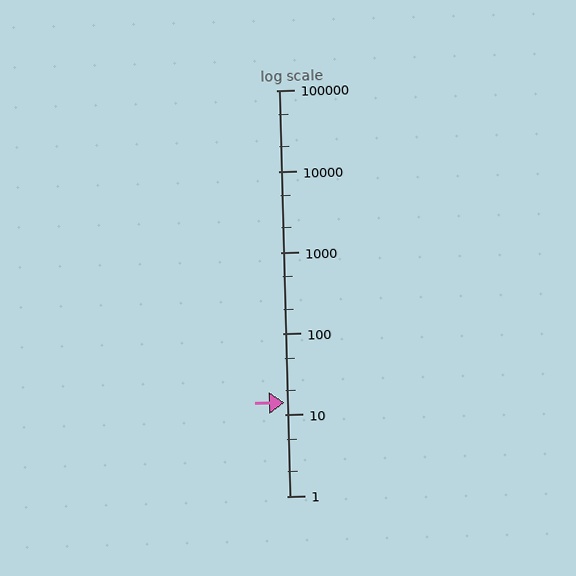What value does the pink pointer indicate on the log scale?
The pointer indicates approximately 14.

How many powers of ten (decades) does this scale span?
The scale spans 5 decades, from 1 to 100000.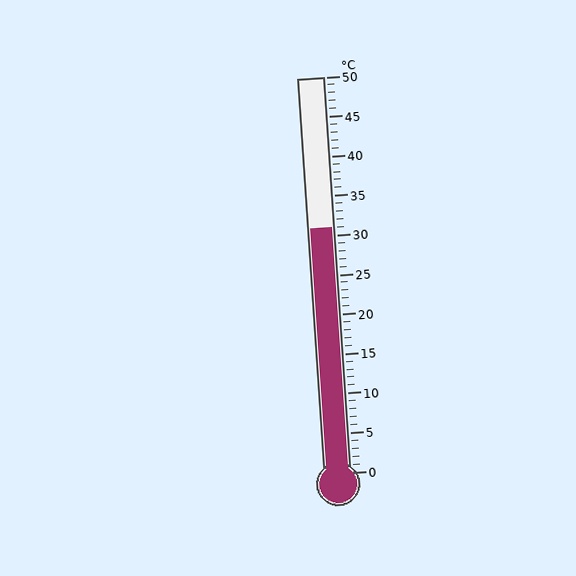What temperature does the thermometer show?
The thermometer shows approximately 31°C.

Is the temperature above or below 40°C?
The temperature is below 40°C.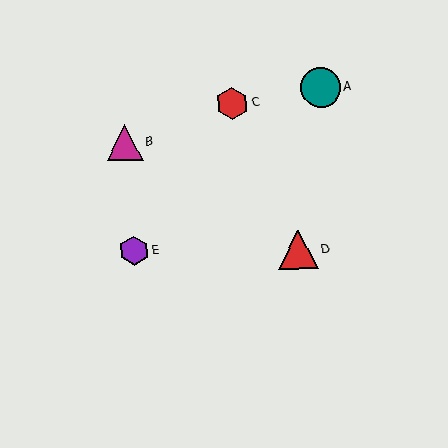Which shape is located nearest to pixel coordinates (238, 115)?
The red hexagon (labeled C) at (232, 103) is nearest to that location.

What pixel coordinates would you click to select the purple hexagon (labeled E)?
Click at (134, 250) to select the purple hexagon E.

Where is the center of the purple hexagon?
The center of the purple hexagon is at (134, 250).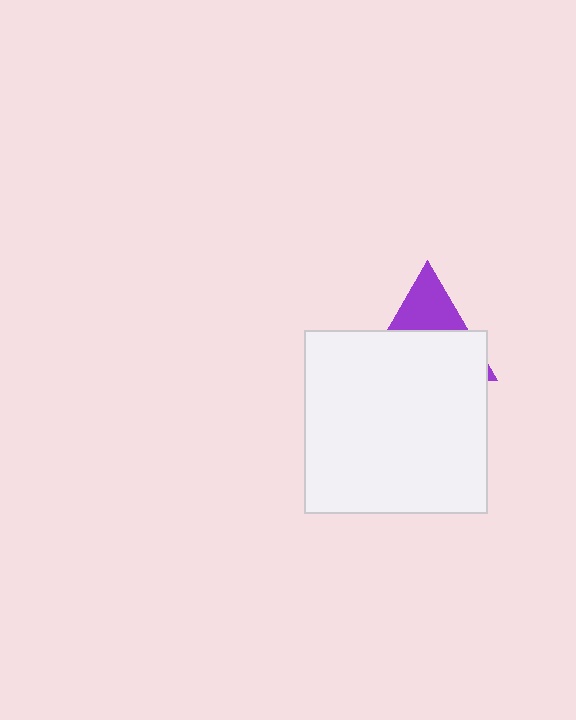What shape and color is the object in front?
The object in front is a white square.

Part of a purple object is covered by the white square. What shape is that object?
It is a triangle.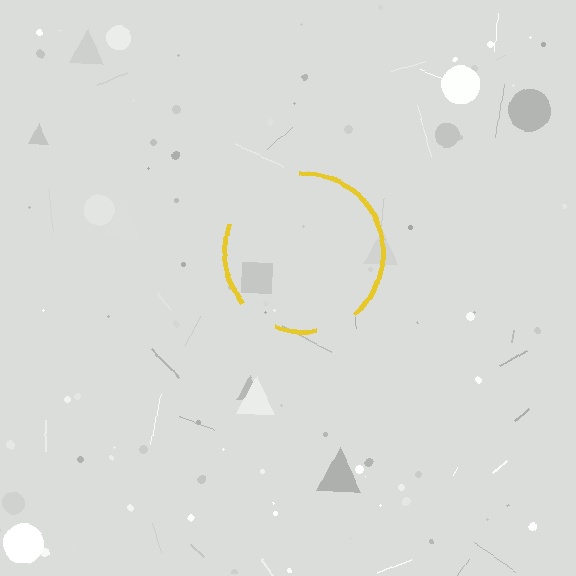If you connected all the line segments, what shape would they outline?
They would outline a circle.